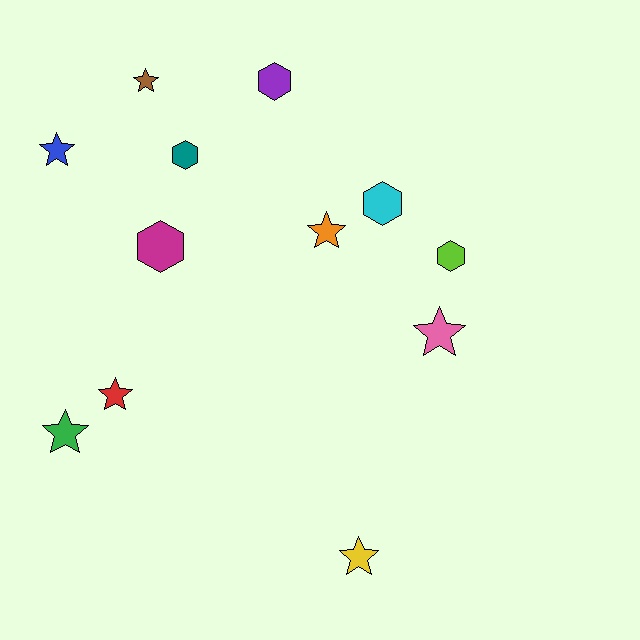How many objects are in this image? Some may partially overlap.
There are 12 objects.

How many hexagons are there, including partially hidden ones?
There are 5 hexagons.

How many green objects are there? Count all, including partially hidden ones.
There is 1 green object.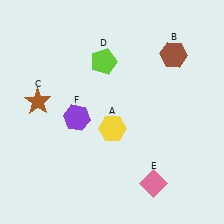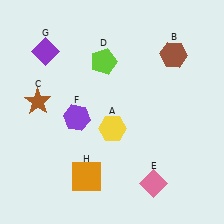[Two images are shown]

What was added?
A purple diamond (G), an orange square (H) were added in Image 2.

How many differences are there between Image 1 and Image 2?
There are 2 differences between the two images.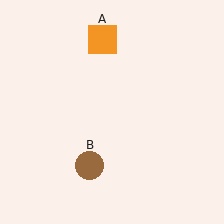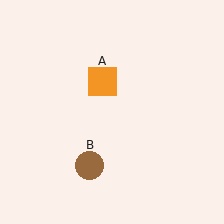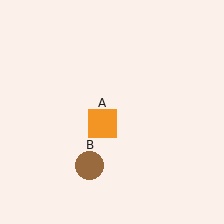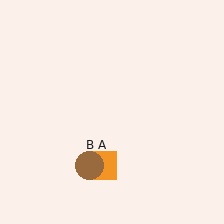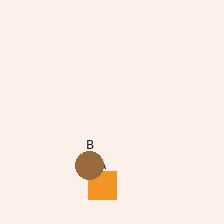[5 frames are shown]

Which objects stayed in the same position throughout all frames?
Brown circle (object B) remained stationary.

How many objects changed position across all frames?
1 object changed position: orange square (object A).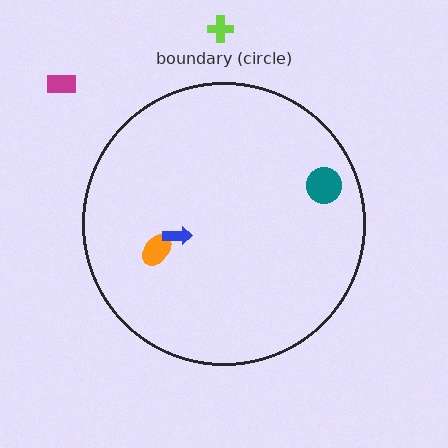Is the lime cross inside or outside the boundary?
Outside.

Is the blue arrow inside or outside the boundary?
Inside.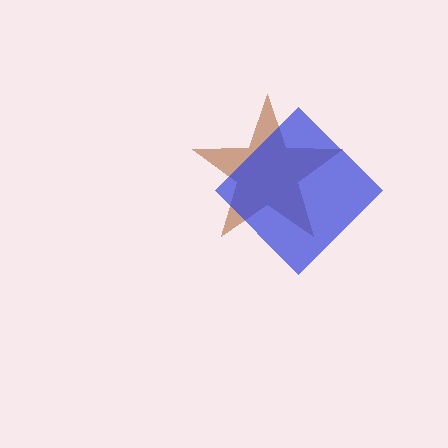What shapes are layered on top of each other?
The layered shapes are: a brown star, a blue diamond.